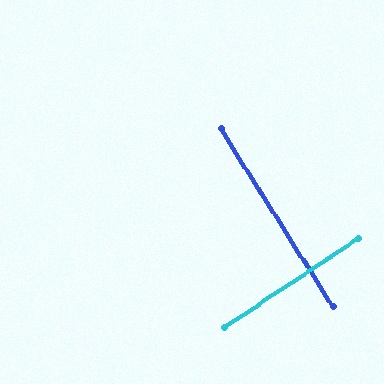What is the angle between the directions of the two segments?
Approximately 89 degrees.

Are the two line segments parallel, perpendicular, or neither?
Perpendicular — they meet at approximately 89°.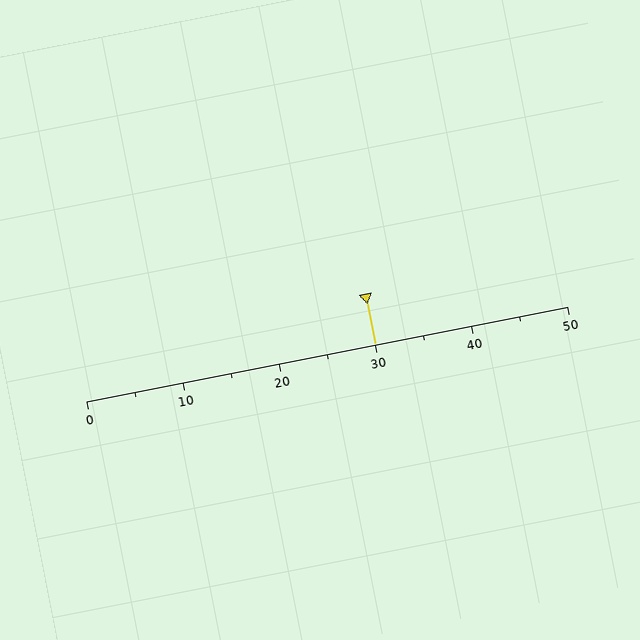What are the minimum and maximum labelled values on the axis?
The axis runs from 0 to 50.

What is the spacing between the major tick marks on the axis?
The major ticks are spaced 10 apart.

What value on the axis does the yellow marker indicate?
The marker indicates approximately 30.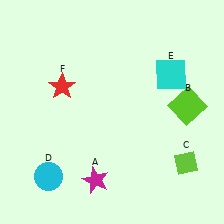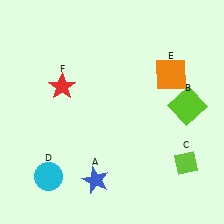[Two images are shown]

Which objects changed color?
A changed from magenta to blue. E changed from cyan to orange.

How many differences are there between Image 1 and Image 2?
There are 2 differences between the two images.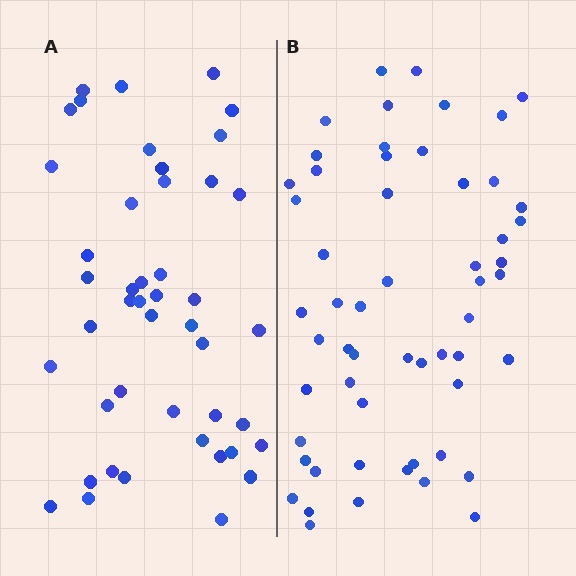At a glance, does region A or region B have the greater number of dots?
Region B (the right region) has more dots.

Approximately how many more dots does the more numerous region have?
Region B has roughly 12 or so more dots than region A.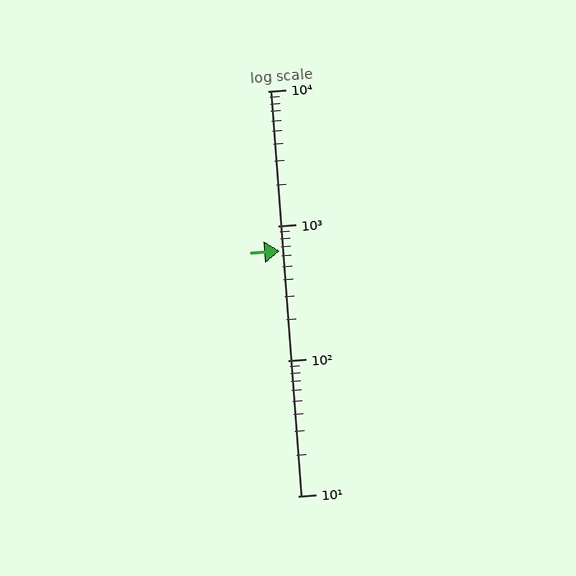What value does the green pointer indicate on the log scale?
The pointer indicates approximately 650.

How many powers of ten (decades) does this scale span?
The scale spans 3 decades, from 10 to 10000.